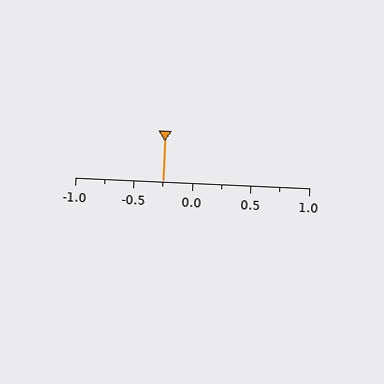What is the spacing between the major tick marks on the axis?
The major ticks are spaced 0.5 apart.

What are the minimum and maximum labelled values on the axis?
The axis runs from -1.0 to 1.0.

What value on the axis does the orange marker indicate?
The marker indicates approximately -0.25.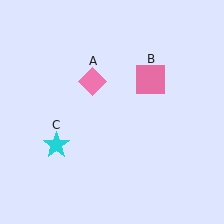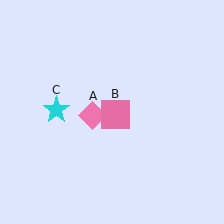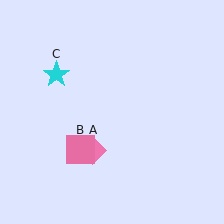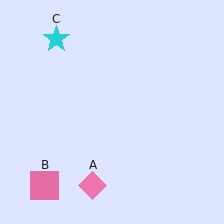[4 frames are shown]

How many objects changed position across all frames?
3 objects changed position: pink diamond (object A), pink square (object B), cyan star (object C).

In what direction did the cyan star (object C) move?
The cyan star (object C) moved up.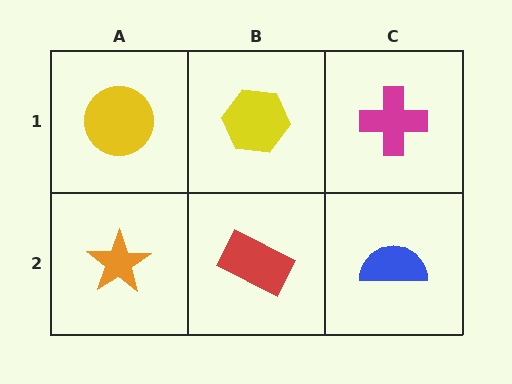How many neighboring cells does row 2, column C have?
2.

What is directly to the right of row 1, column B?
A magenta cross.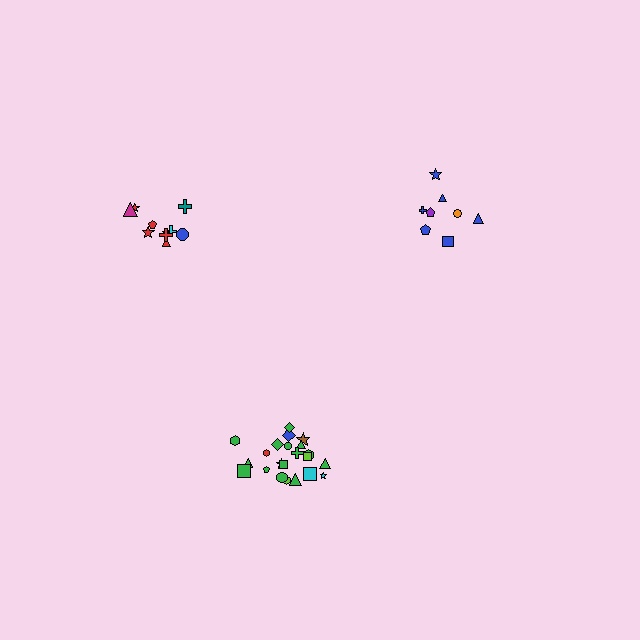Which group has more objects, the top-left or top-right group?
The top-left group.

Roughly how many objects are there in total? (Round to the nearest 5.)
Roughly 40 objects in total.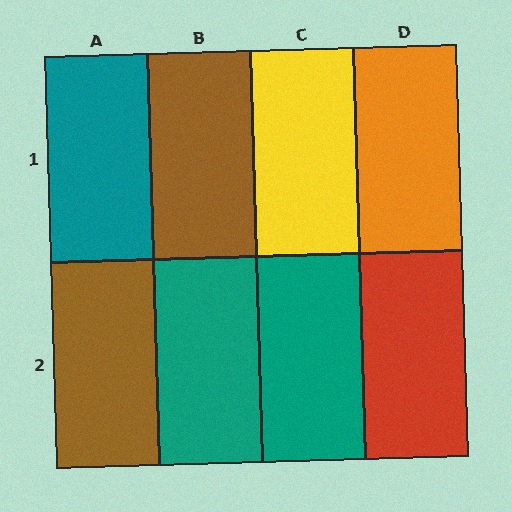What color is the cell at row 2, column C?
Teal.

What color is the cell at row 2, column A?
Brown.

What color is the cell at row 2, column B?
Teal.